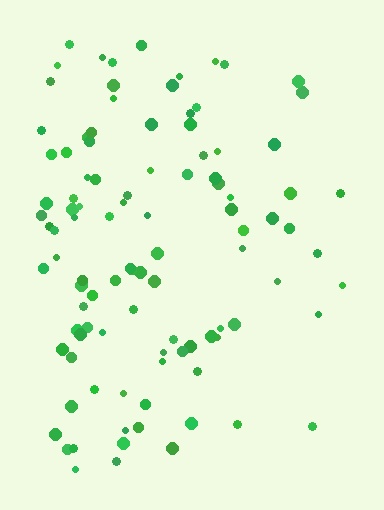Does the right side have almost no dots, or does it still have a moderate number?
Still a moderate number, just noticeably fewer than the left.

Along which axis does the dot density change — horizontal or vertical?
Horizontal.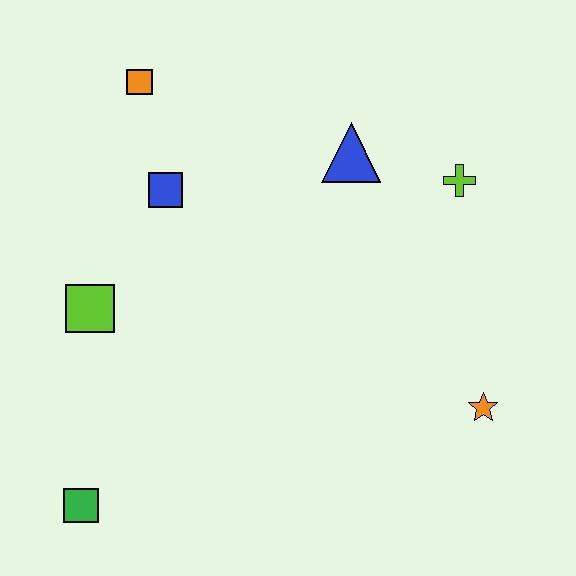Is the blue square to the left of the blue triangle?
Yes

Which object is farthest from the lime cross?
The green square is farthest from the lime cross.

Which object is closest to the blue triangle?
The lime cross is closest to the blue triangle.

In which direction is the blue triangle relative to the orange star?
The blue triangle is above the orange star.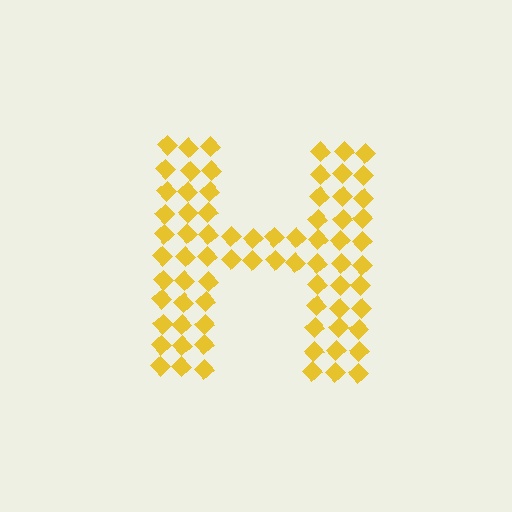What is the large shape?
The large shape is the letter H.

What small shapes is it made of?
It is made of small diamonds.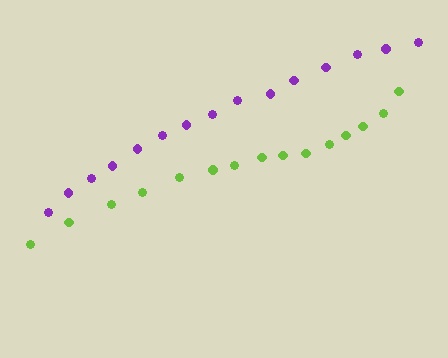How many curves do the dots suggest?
There are 2 distinct paths.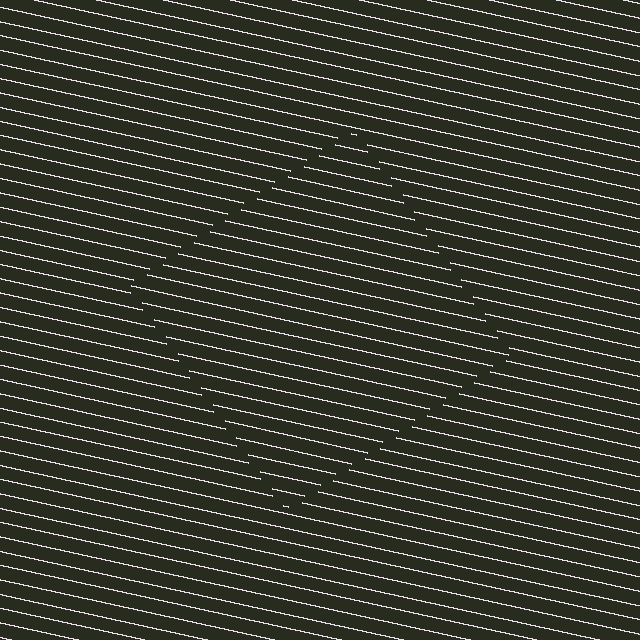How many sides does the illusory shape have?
4 sides — the line-ends trace a square.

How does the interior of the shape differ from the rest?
The interior of the shape contains the same grating, shifted by half a period — the contour is defined by the phase discontinuity where line-ends from the inner and outer gratings abut.